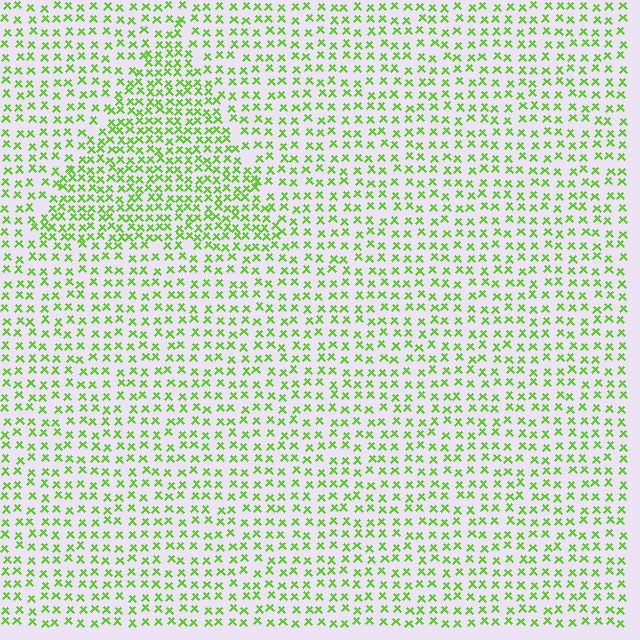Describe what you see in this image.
The image contains small lime elements arranged at two different densities. A triangle-shaped region is visible where the elements are more densely packed than the surrounding area.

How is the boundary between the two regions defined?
The boundary is defined by a change in element density (approximately 1.7x ratio). All elements are the same color, size, and shape.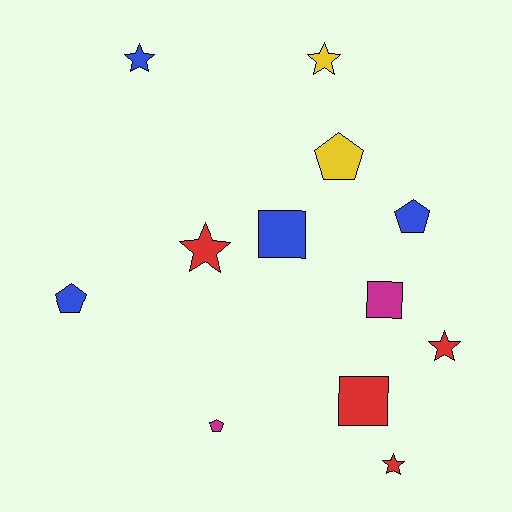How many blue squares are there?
There is 1 blue square.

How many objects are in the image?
There are 12 objects.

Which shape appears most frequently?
Star, with 5 objects.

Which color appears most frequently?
Red, with 4 objects.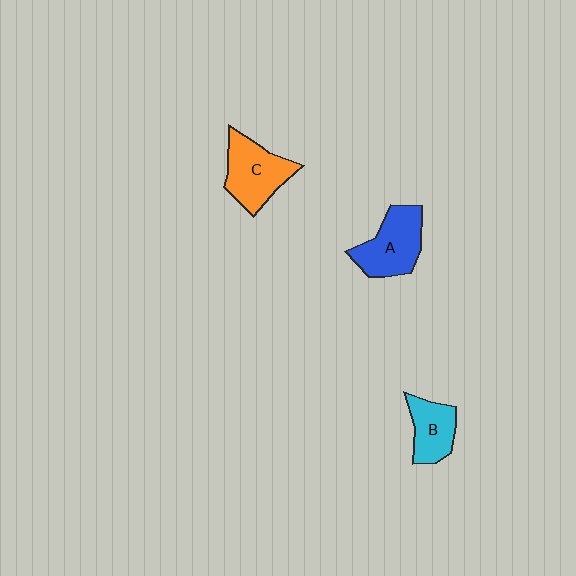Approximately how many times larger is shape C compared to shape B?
Approximately 1.4 times.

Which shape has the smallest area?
Shape B (cyan).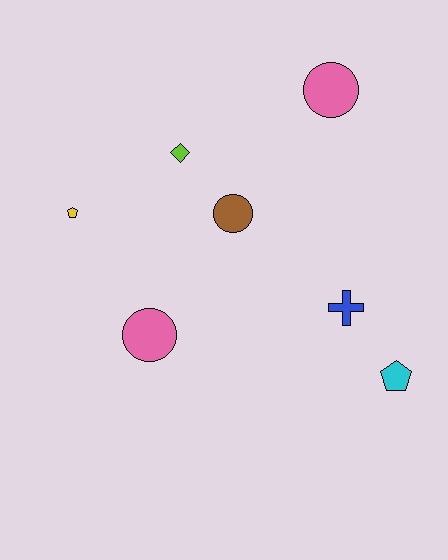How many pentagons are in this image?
There are 2 pentagons.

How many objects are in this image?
There are 7 objects.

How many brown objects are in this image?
There is 1 brown object.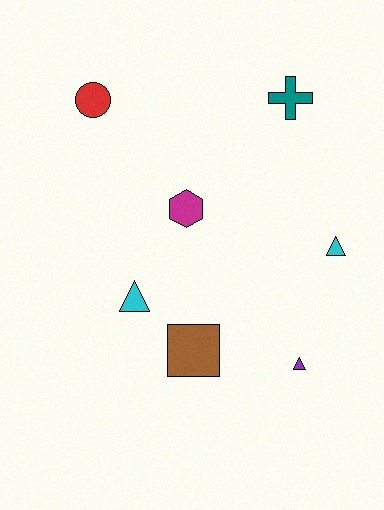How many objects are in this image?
There are 7 objects.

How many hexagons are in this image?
There is 1 hexagon.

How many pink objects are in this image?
There are no pink objects.